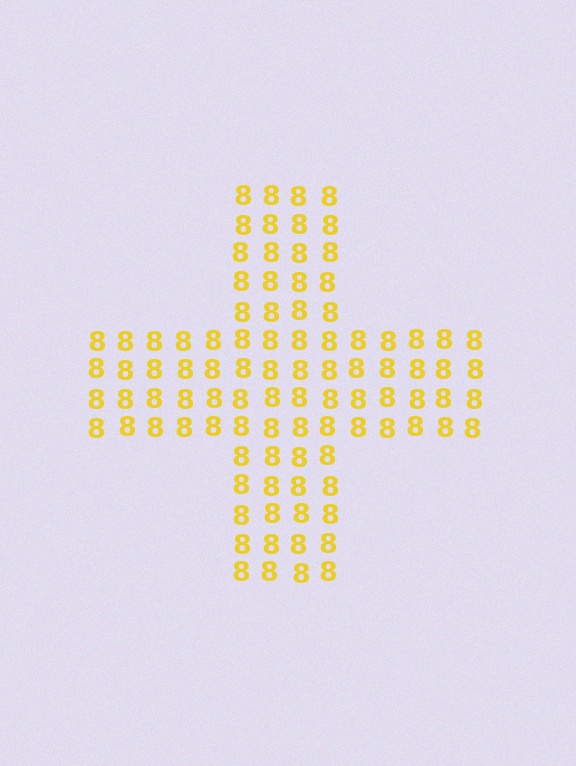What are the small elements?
The small elements are digit 8's.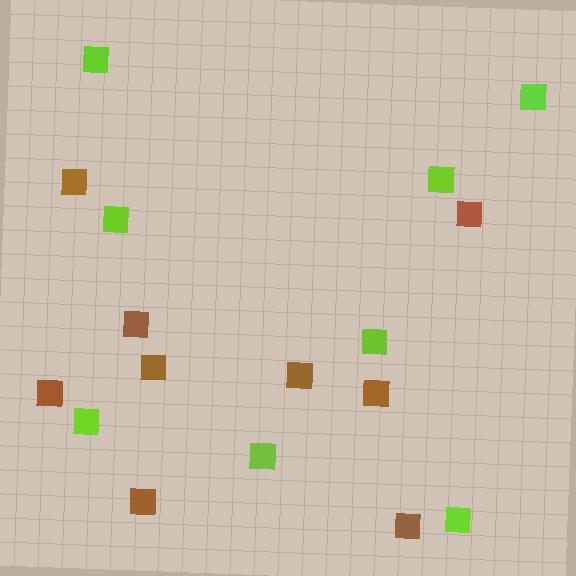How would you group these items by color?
There are 2 groups: one group of brown squares (9) and one group of lime squares (8).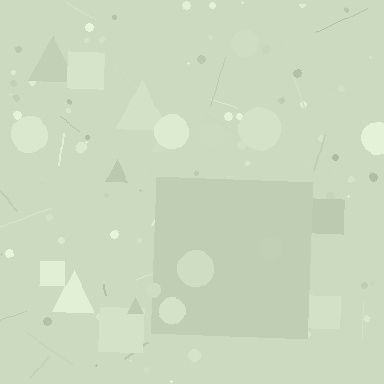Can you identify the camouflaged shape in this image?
The camouflaged shape is a square.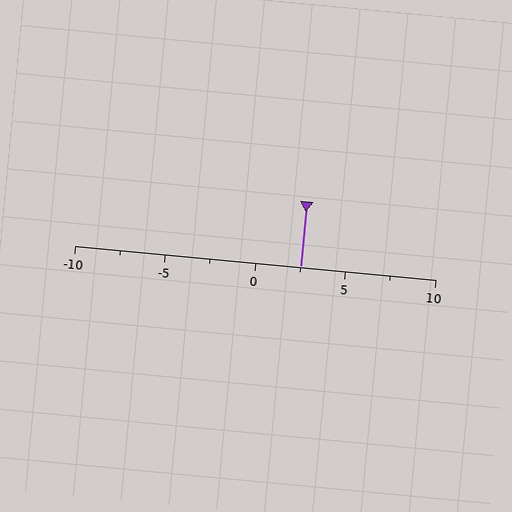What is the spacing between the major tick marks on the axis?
The major ticks are spaced 5 apart.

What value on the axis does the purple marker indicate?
The marker indicates approximately 2.5.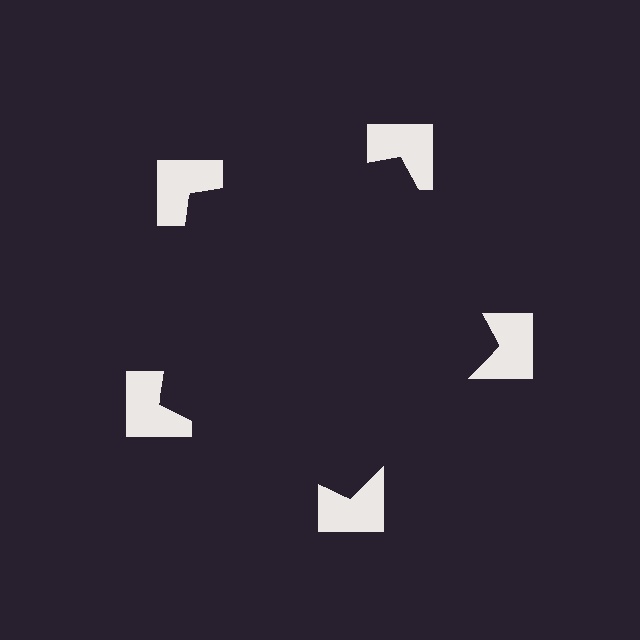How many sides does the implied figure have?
5 sides.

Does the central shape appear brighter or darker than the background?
It typically appears slightly darker than the background, even though no actual brightness change is drawn.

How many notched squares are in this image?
There are 5 — one at each vertex of the illusory pentagon.